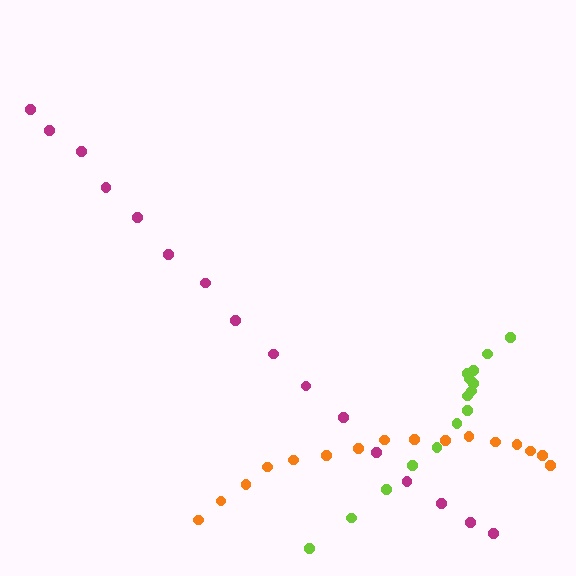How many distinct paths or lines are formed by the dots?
There are 3 distinct paths.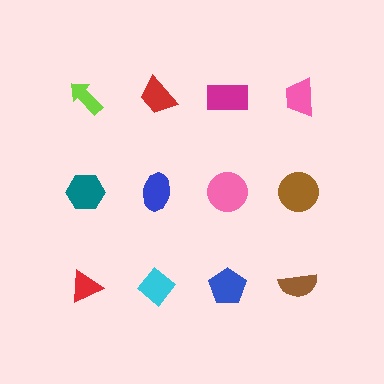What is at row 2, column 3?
A pink circle.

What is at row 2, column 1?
A teal hexagon.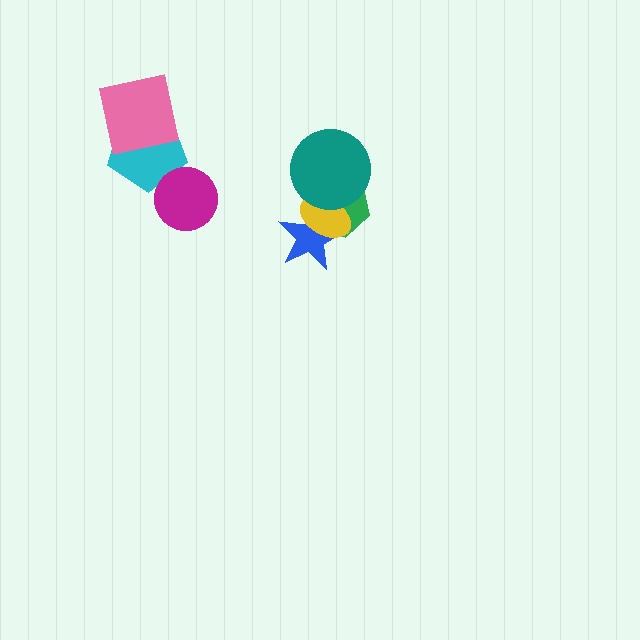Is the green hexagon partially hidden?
Yes, it is partially covered by another shape.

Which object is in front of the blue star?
The yellow ellipse is in front of the blue star.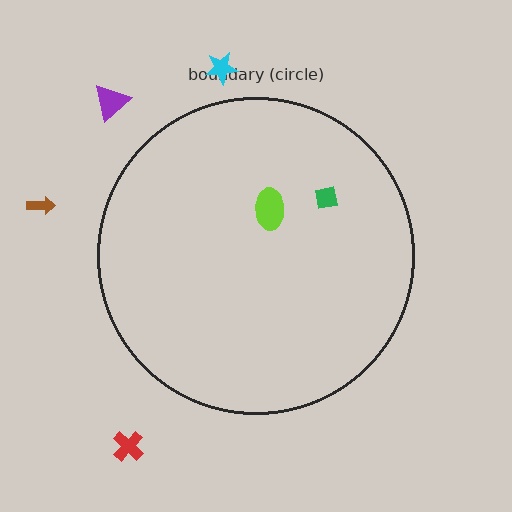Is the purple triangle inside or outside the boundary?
Outside.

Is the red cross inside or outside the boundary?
Outside.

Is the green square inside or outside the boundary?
Inside.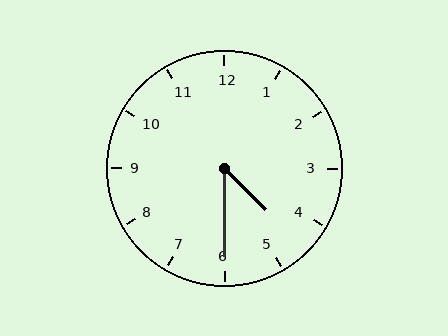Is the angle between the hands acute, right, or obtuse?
It is acute.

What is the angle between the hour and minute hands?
Approximately 45 degrees.